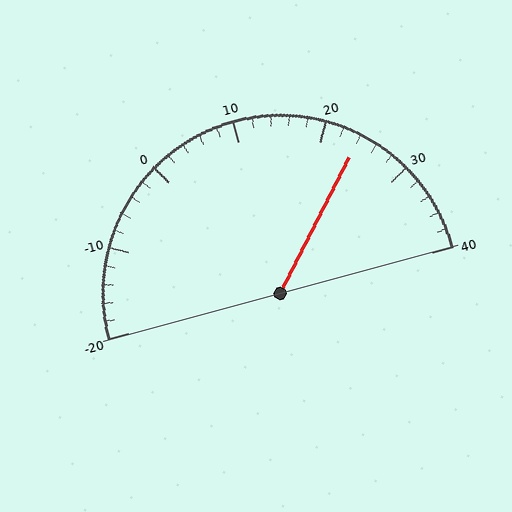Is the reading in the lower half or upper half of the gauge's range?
The reading is in the upper half of the range (-20 to 40).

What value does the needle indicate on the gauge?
The needle indicates approximately 24.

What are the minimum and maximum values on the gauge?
The gauge ranges from -20 to 40.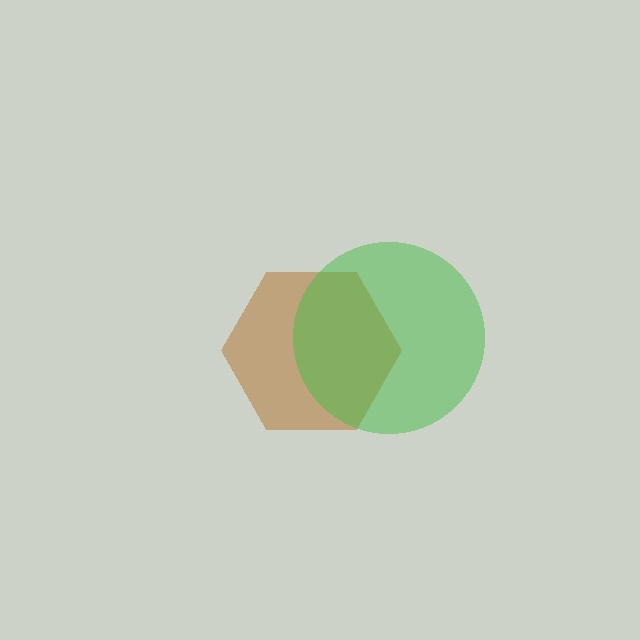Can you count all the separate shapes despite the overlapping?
Yes, there are 2 separate shapes.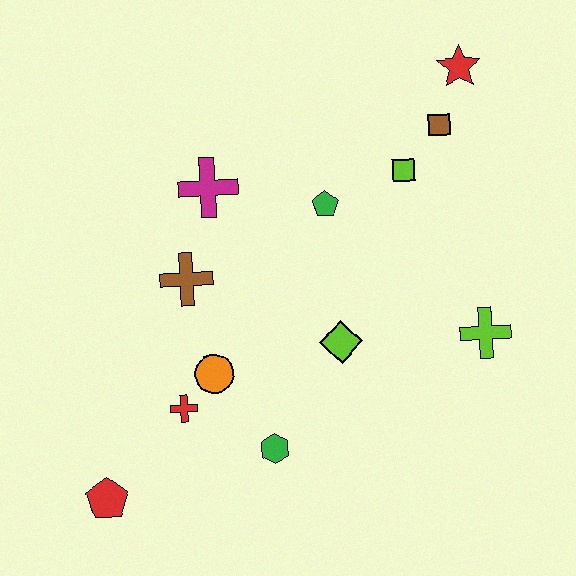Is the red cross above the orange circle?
No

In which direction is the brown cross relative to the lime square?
The brown cross is to the left of the lime square.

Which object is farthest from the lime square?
The red pentagon is farthest from the lime square.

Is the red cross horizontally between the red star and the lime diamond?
No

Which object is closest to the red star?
The brown square is closest to the red star.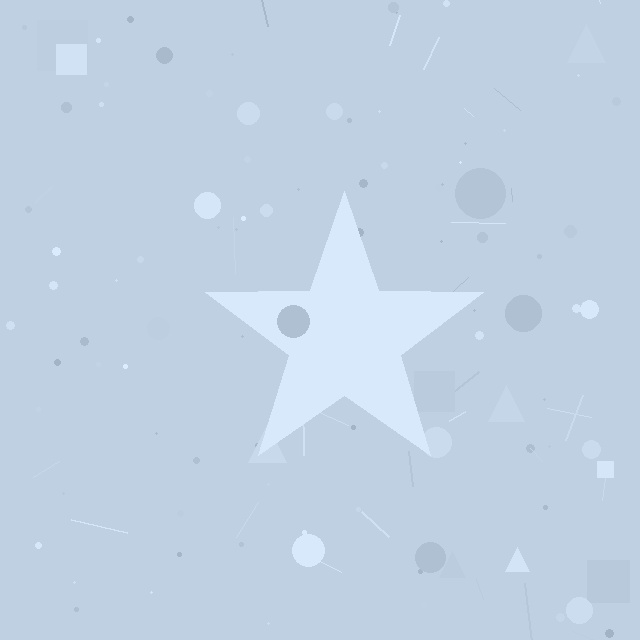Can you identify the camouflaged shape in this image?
The camouflaged shape is a star.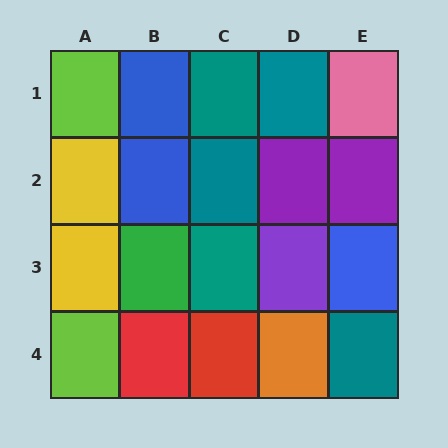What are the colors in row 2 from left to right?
Yellow, blue, teal, purple, purple.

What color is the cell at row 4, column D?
Orange.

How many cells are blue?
3 cells are blue.